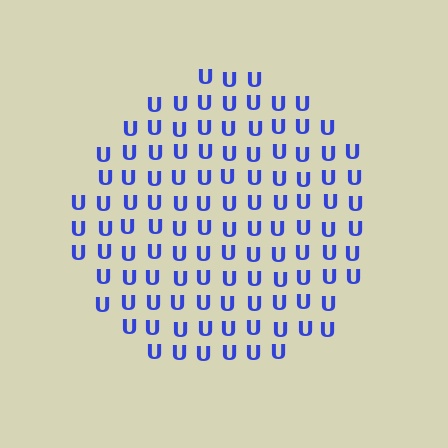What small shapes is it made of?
It is made of small letter U's.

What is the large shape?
The large shape is a circle.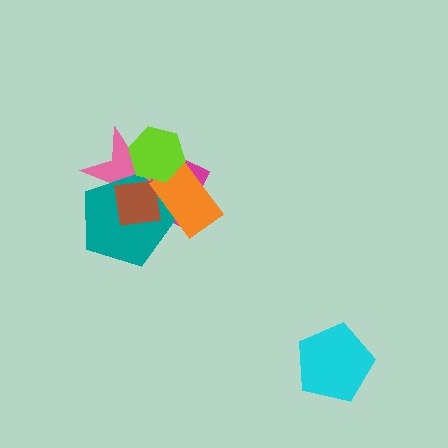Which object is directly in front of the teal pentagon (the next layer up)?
The brown square is directly in front of the teal pentagon.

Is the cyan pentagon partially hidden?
No, no other shape covers it.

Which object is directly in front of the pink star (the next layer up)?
The teal pentagon is directly in front of the pink star.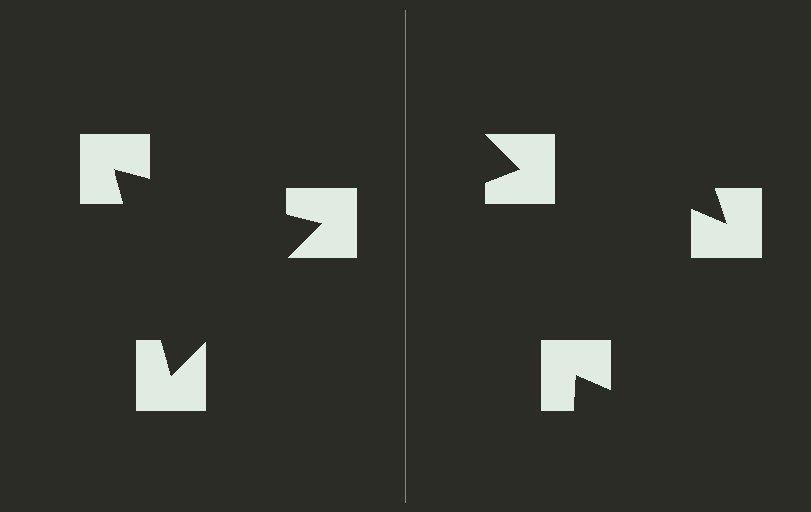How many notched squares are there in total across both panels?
6 — 3 on each side.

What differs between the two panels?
The notched squares are positioned identically on both sides; only the wedge orientations differ. On the left they align to a triangle; on the right they are misaligned.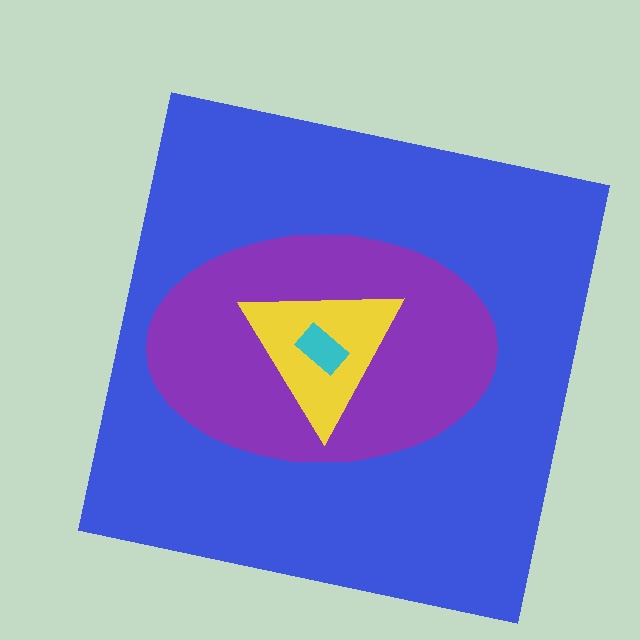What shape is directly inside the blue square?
The purple ellipse.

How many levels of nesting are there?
4.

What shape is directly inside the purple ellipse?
The yellow triangle.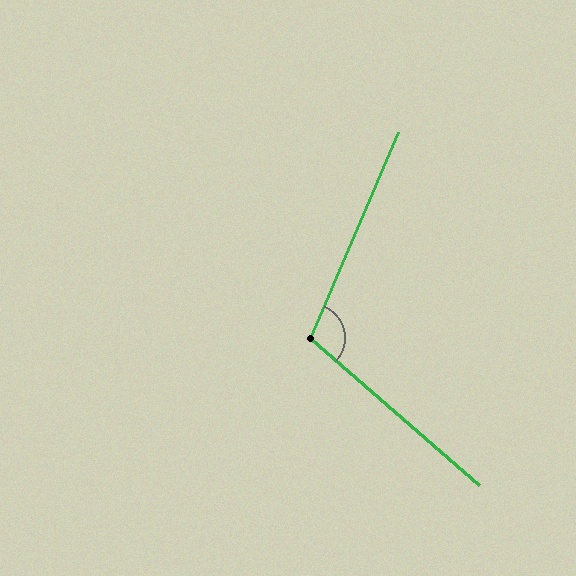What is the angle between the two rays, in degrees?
Approximately 108 degrees.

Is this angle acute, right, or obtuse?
It is obtuse.